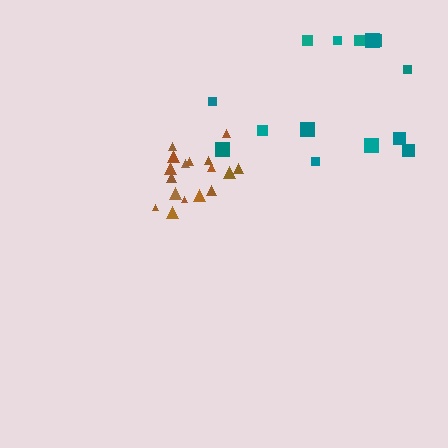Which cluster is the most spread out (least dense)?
Teal.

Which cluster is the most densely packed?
Brown.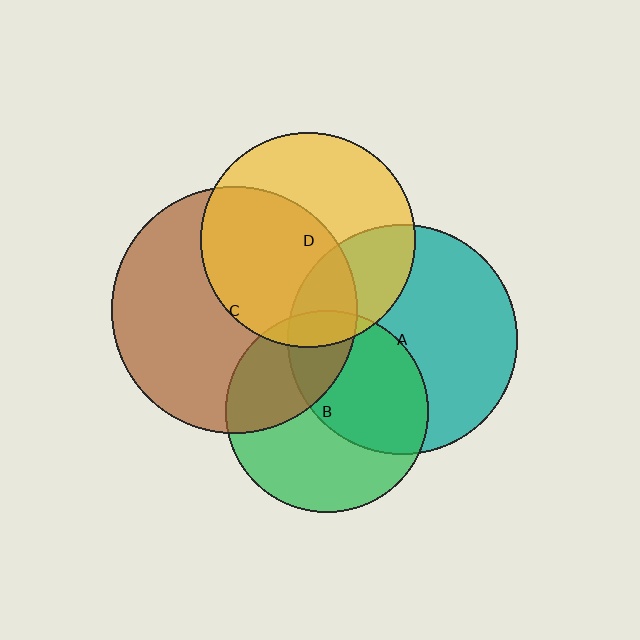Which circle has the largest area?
Circle C (brown).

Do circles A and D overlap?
Yes.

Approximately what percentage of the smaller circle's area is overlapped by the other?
Approximately 30%.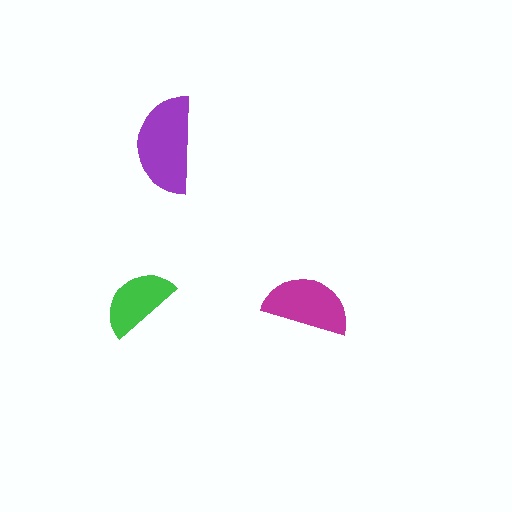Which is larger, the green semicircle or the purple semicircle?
The purple one.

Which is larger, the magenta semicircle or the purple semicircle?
The purple one.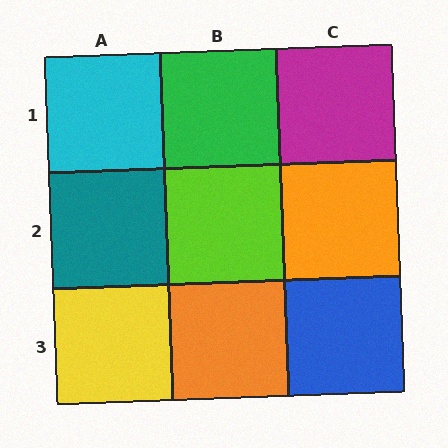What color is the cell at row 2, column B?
Lime.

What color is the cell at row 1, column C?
Magenta.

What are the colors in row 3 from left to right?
Yellow, orange, blue.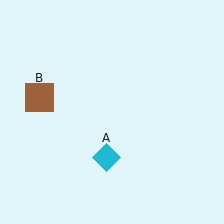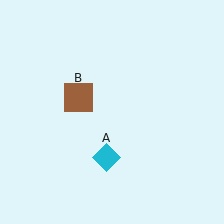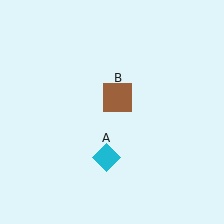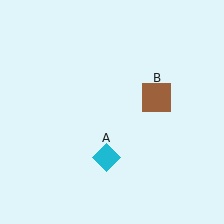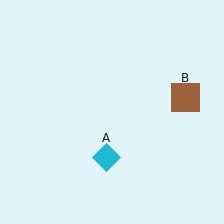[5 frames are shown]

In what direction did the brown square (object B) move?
The brown square (object B) moved right.